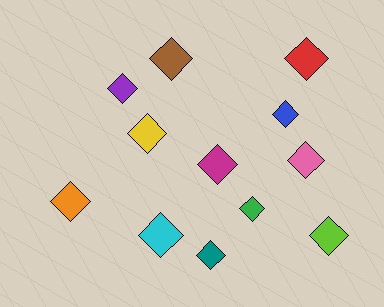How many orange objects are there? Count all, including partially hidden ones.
There is 1 orange object.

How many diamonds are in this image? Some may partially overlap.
There are 12 diamonds.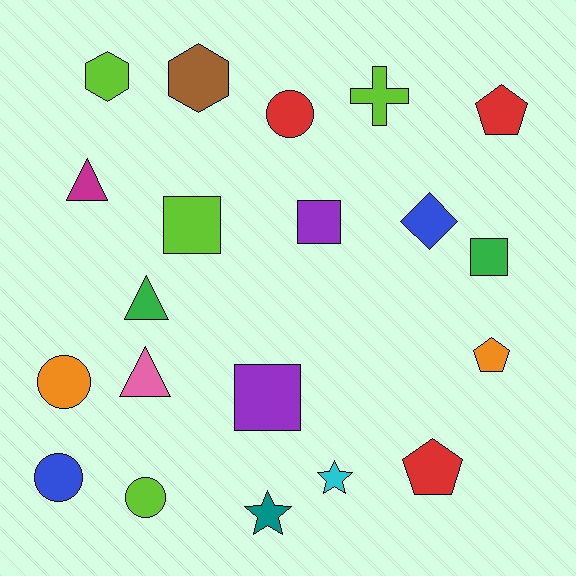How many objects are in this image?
There are 20 objects.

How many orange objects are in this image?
There are 2 orange objects.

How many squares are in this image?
There are 4 squares.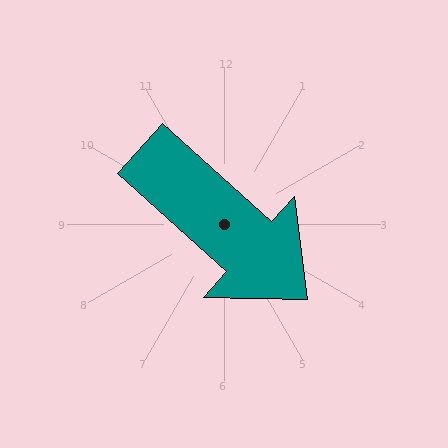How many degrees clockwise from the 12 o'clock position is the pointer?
Approximately 132 degrees.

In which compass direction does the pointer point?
Southeast.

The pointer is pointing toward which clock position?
Roughly 4 o'clock.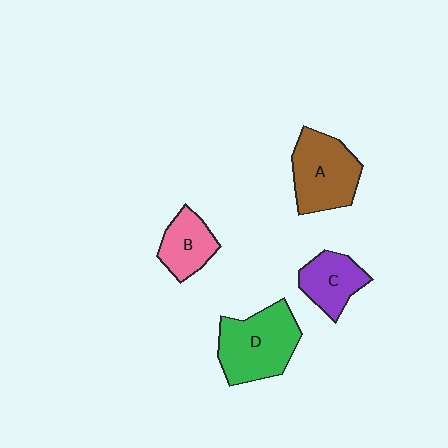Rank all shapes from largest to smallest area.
From largest to smallest: D (green), A (brown), C (purple), B (pink).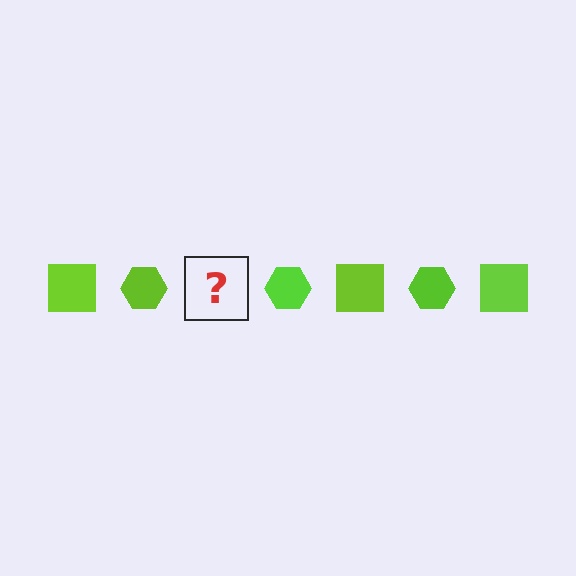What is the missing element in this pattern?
The missing element is a lime square.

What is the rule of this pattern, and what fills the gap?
The rule is that the pattern cycles through square, hexagon shapes in lime. The gap should be filled with a lime square.